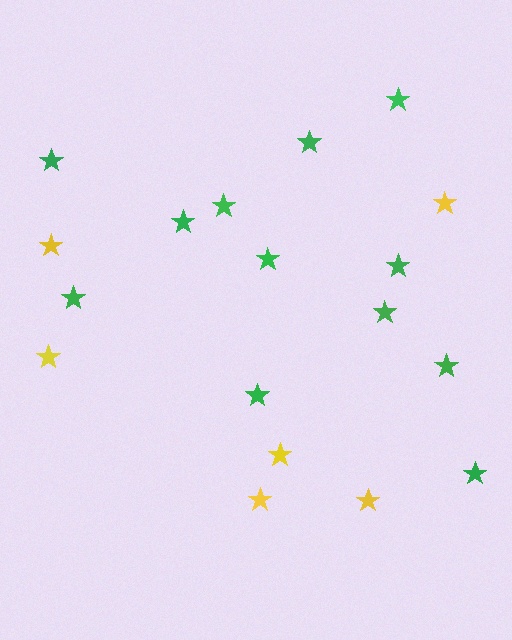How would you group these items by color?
There are 2 groups: one group of green stars (12) and one group of yellow stars (6).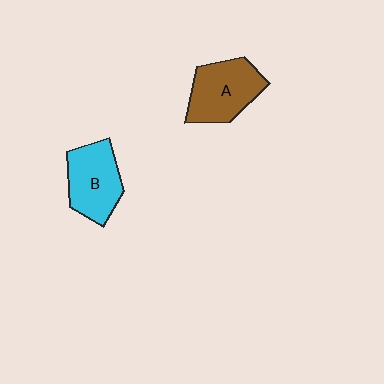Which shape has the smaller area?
Shape B (cyan).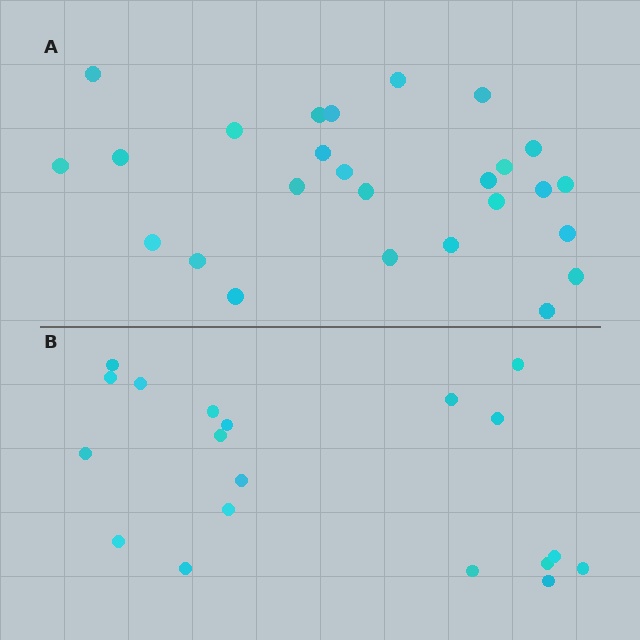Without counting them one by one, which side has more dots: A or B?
Region A (the top region) has more dots.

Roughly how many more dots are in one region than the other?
Region A has roughly 8 or so more dots than region B.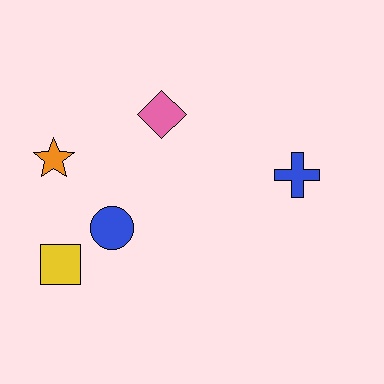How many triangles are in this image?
There are no triangles.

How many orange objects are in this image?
There is 1 orange object.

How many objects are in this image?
There are 5 objects.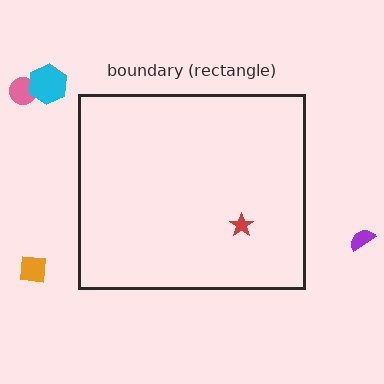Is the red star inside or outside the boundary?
Inside.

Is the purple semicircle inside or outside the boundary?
Outside.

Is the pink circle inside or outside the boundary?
Outside.